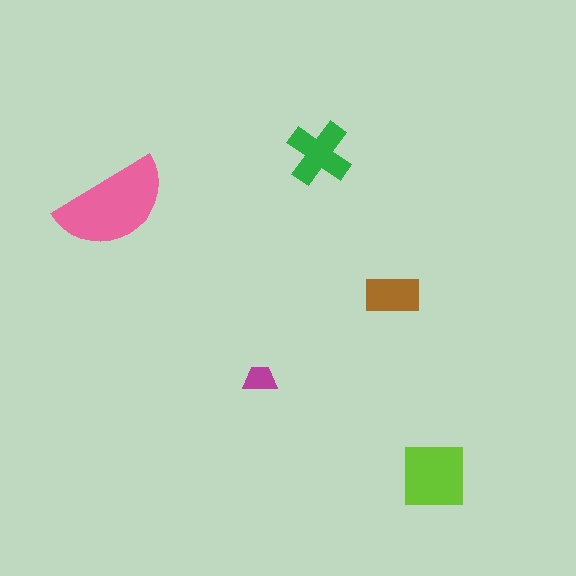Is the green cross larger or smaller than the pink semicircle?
Smaller.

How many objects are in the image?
There are 5 objects in the image.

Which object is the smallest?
The magenta trapezoid.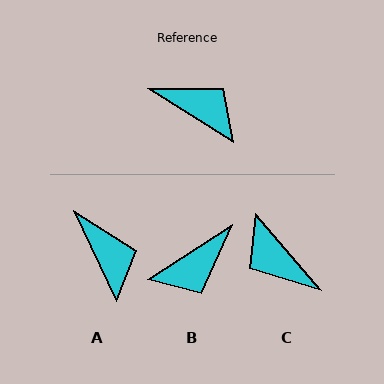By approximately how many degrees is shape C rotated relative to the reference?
Approximately 163 degrees counter-clockwise.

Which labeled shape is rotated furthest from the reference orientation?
C, about 163 degrees away.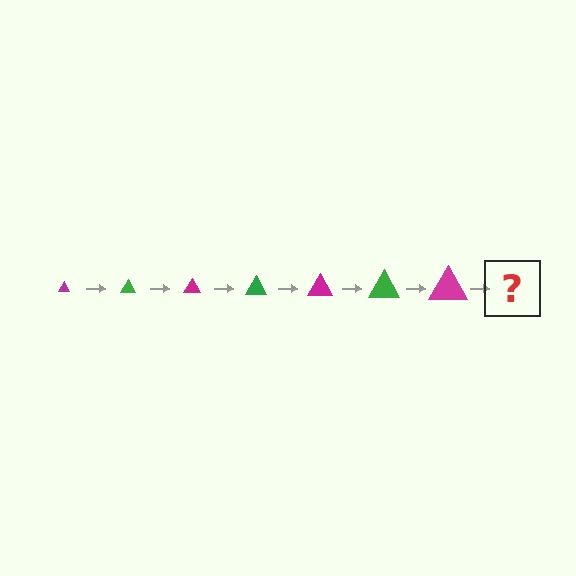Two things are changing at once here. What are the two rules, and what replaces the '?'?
The two rules are that the triangle grows larger each step and the color cycles through magenta and green. The '?' should be a green triangle, larger than the previous one.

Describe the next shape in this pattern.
It should be a green triangle, larger than the previous one.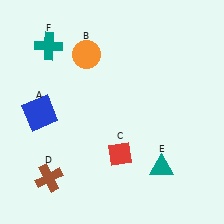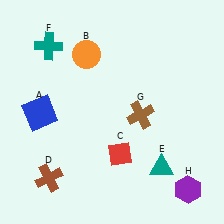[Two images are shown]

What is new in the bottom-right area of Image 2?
A purple hexagon (H) was added in the bottom-right area of Image 2.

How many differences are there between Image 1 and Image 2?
There are 2 differences between the two images.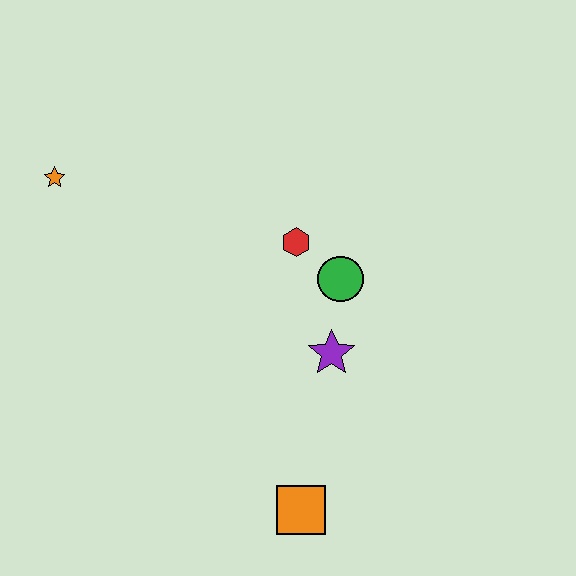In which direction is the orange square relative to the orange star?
The orange square is below the orange star.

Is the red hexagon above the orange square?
Yes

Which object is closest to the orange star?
The red hexagon is closest to the orange star.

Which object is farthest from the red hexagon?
The orange square is farthest from the red hexagon.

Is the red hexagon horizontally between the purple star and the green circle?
No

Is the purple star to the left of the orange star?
No